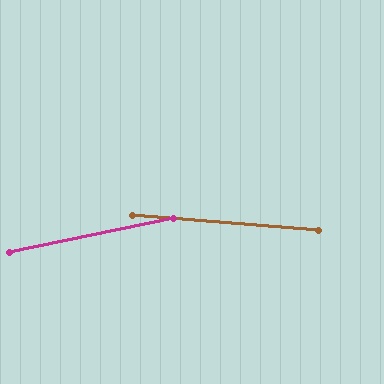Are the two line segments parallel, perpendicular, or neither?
Neither parallel nor perpendicular — they differ by about 17°.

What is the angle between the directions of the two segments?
Approximately 17 degrees.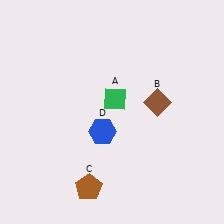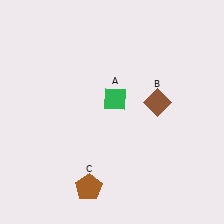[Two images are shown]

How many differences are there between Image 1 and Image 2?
There is 1 difference between the two images.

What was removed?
The blue hexagon (D) was removed in Image 2.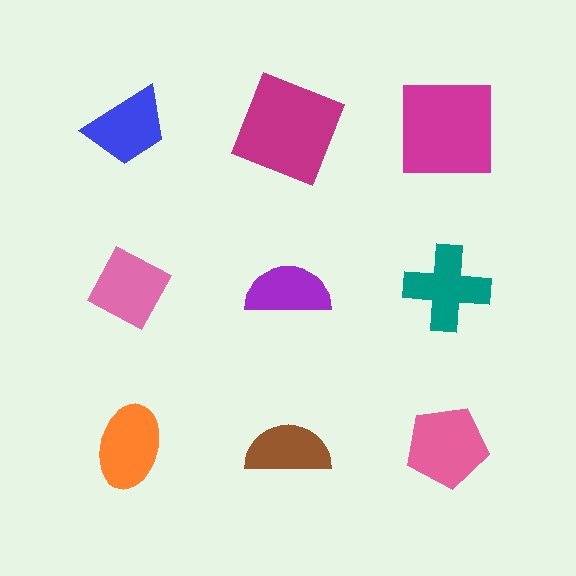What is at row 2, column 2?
A purple semicircle.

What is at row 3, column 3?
A pink pentagon.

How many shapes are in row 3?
3 shapes.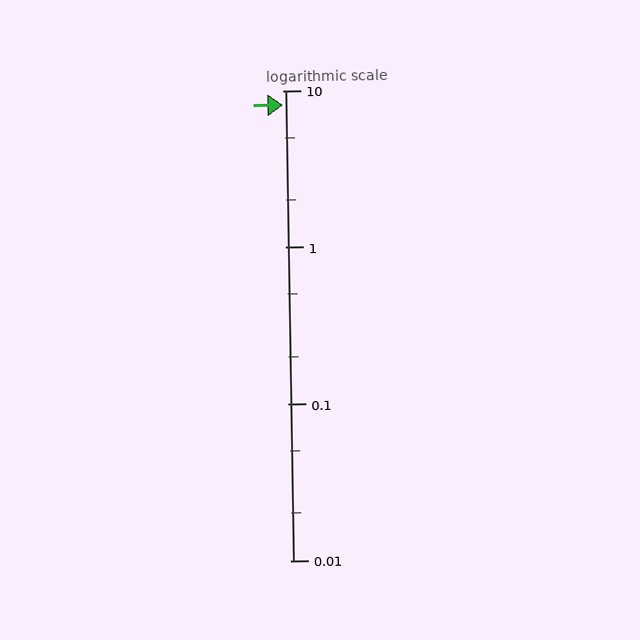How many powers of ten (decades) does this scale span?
The scale spans 3 decades, from 0.01 to 10.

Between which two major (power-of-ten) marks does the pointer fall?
The pointer is between 1 and 10.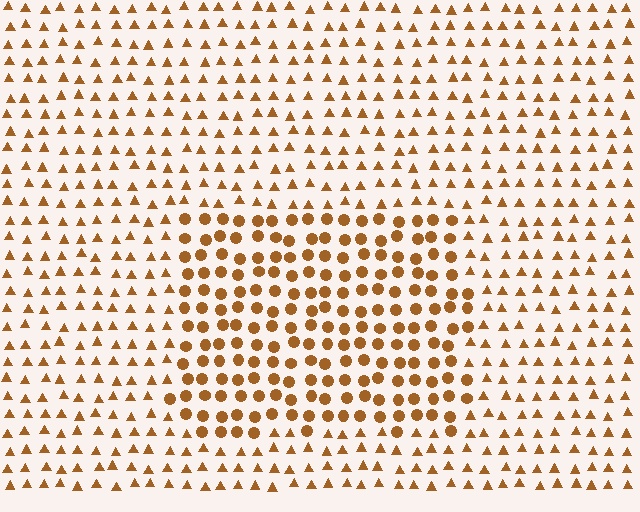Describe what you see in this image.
The image is filled with small brown elements arranged in a uniform grid. A rectangle-shaped region contains circles, while the surrounding area contains triangles. The boundary is defined purely by the change in element shape.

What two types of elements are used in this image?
The image uses circles inside the rectangle region and triangles outside it.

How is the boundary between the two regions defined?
The boundary is defined by a change in element shape: circles inside vs. triangles outside. All elements share the same color and spacing.